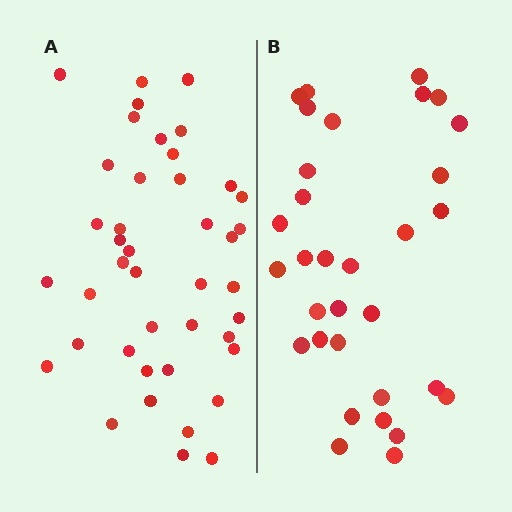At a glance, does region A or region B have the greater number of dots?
Region A (the left region) has more dots.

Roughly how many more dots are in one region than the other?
Region A has roughly 10 or so more dots than region B.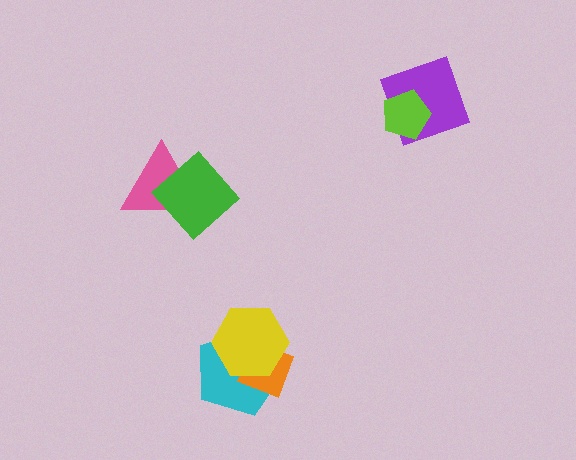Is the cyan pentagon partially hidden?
Yes, it is partially covered by another shape.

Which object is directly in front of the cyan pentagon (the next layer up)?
The orange diamond is directly in front of the cyan pentagon.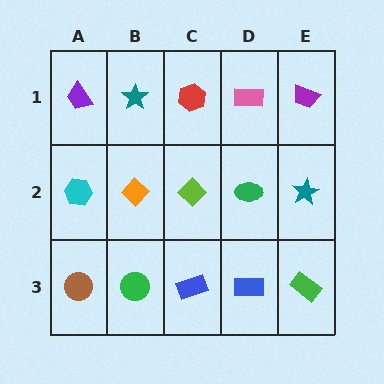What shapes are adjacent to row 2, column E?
A purple trapezoid (row 1, column E), a green rectangle (row 3, column E), a green ellipse (row 2, column D).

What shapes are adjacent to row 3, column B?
An orange diamond (row 2, column B), a brown circle (row 3, column A), a blue rectangle (row 3, column C).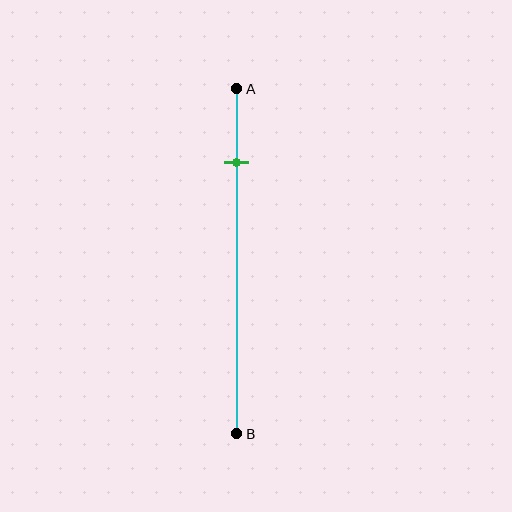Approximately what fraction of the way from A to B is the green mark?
The green mark is approximately 20% of the way from A to B.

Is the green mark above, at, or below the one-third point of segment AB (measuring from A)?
The green mark is above the one-third point of segment AB.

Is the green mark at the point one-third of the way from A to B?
No, the mark is at about 20% from A, not at the 33% one-third point.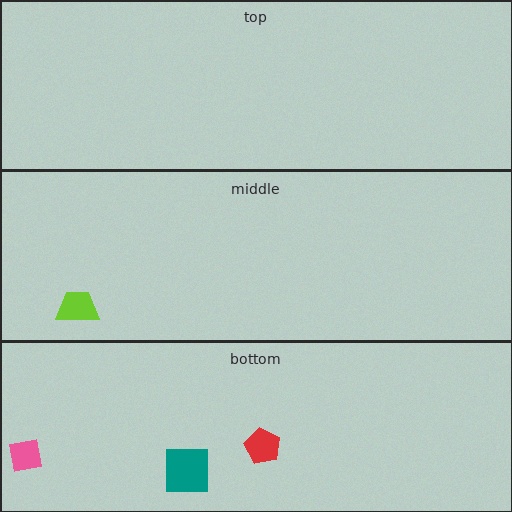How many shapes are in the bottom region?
3.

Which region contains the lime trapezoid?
The middle region.